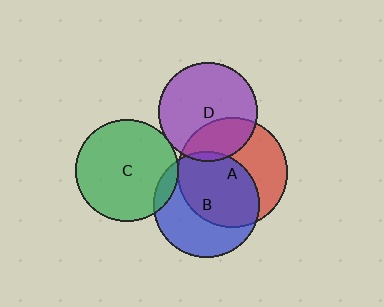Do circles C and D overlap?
Yes.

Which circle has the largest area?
Circle A (red).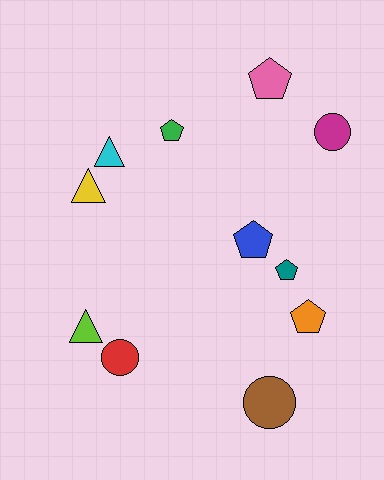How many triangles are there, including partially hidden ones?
There are 3 triangles.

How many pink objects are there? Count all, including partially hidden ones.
There is 1 pink object.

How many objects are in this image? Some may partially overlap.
There are 11 objects.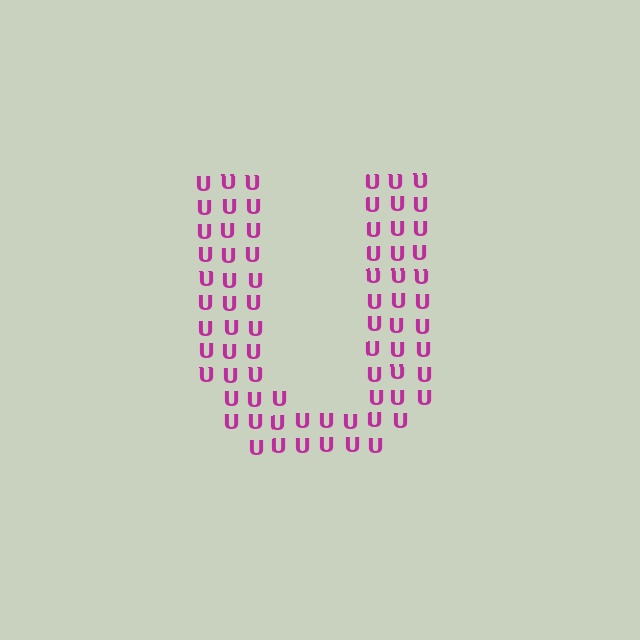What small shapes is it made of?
It is made of small letter U's.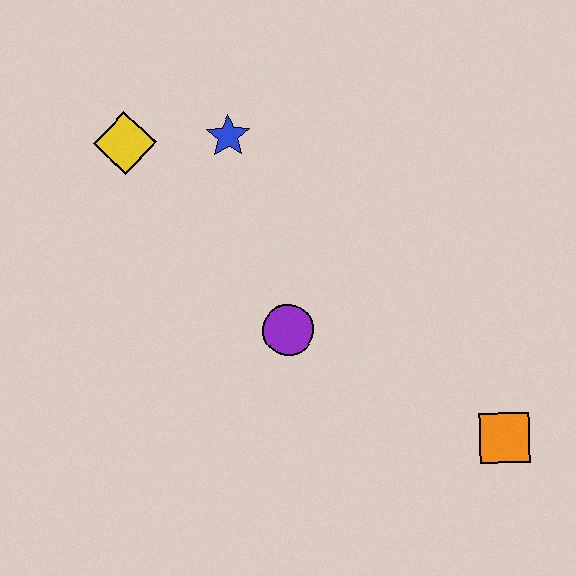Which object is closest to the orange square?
The purple circle is closest to the orange square.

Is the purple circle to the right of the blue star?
Yes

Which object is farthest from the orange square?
The yellow diamond is farthest from the orange square.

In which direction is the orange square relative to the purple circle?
The orange square is to the right of the purple circle.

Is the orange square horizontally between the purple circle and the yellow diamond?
No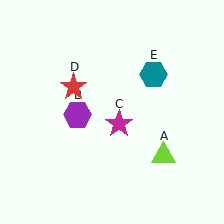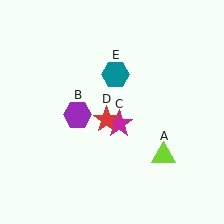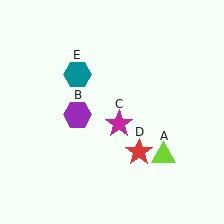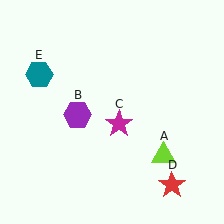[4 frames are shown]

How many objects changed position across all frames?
2 objects changed position: red star (object D), teal hexagon (object E).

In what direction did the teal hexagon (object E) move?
The teal hexagon (object E) moved left.